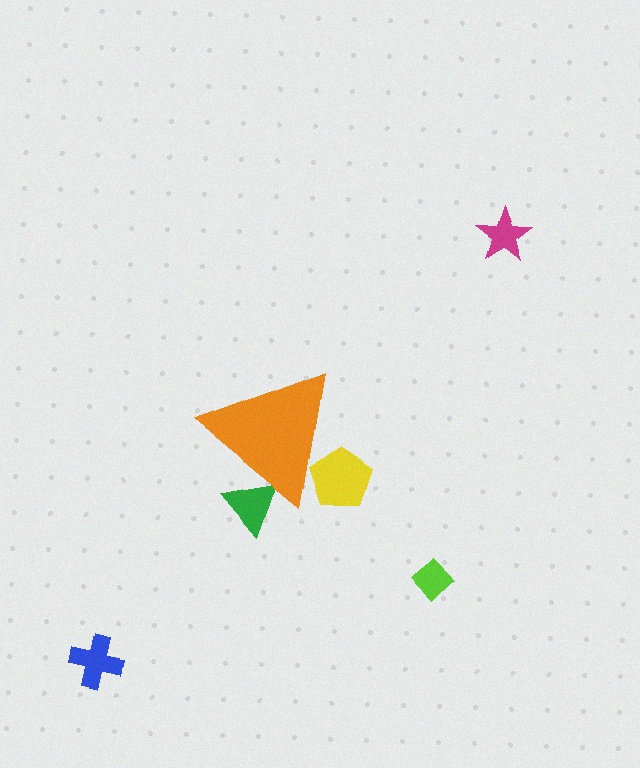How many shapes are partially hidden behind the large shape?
2 shapes are partially hidden.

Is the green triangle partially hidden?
Yes, the green triangle is partially hidden behind the orange triangle.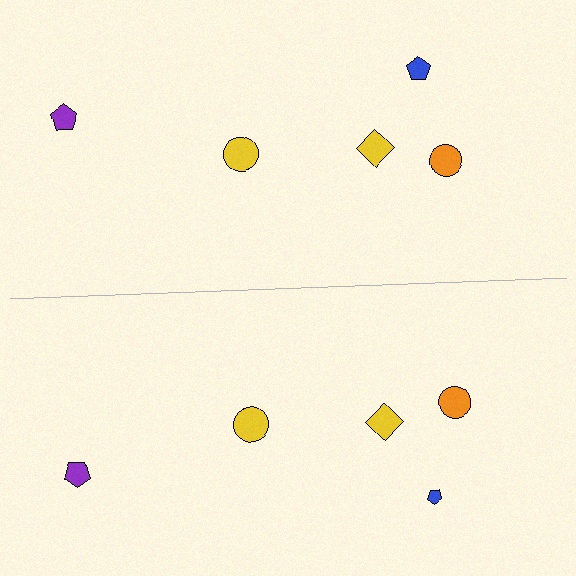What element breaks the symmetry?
The blue pentagon on the bottom side has a different size than its mirror counterpart.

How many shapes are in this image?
There are 10 shapes in this image.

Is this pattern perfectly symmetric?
No, the pattern is not perfectly symmetric. The blue pentagon on the bottom side has a different size than its mirror counterpart.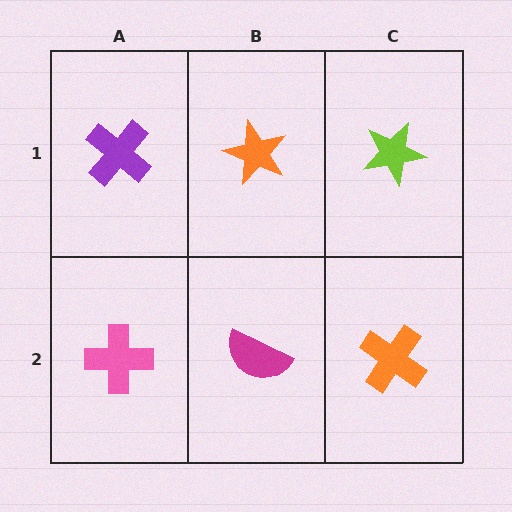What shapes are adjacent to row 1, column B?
A magenta semicircle (row 2, column B), a purple cross (row 1, column A), a lime star (row 1, column C).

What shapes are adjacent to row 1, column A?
A pink cross (row 2, column A), an orange star (row 1, column B).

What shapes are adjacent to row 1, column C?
An orange cross (row 2, column C), an orange star (row 1, column B).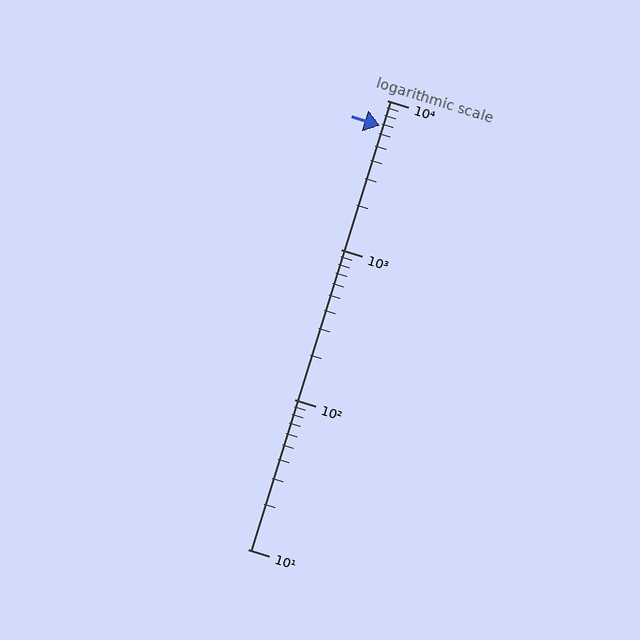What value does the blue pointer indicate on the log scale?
The pointer indicates approximately 6800.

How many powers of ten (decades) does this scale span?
The scale spans 3 decades, from 10 to 10000.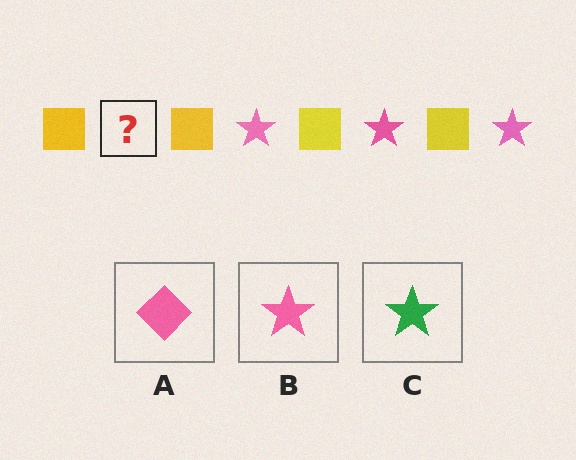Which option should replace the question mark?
Option B.